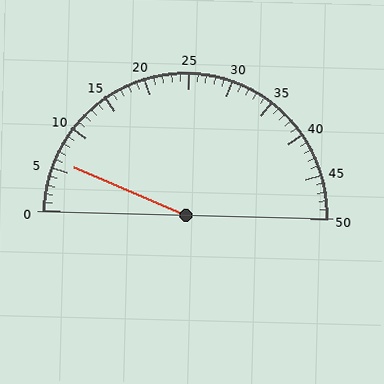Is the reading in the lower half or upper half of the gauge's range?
The reading is in the lower half of the range (0 to 50).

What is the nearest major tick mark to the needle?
The nearest major tick mark is 5.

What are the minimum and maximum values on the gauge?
The gauge ranges from 0 to 50.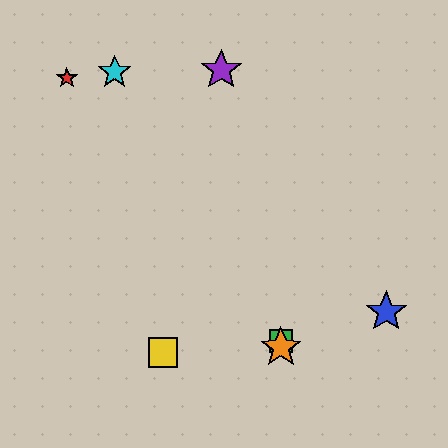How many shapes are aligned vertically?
2 shapes (the green square, the orange star) are aligned vertically.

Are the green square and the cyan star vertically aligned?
No, the green square is at x≈281 and the cyan star is at x≈115.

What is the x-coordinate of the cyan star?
The cyan star is at x≈115.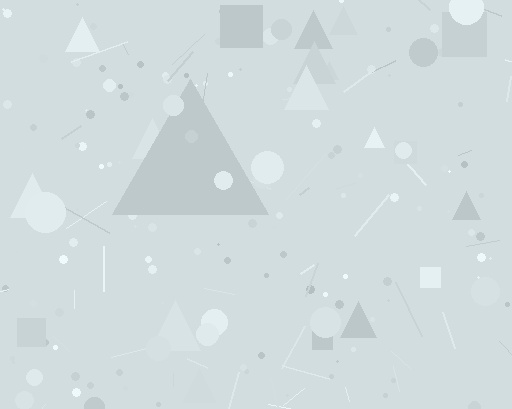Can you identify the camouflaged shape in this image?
The camouflaged shape is a triangle.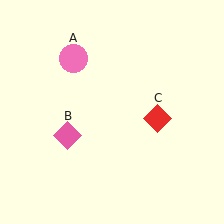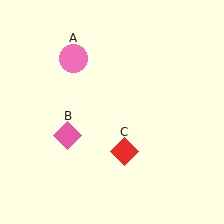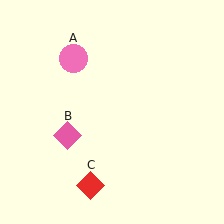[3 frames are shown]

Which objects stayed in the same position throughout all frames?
Pink circle (object A) and pink diamond (object B) remained stationary.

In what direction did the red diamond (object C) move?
The red diamond (object C) moved down and to the left.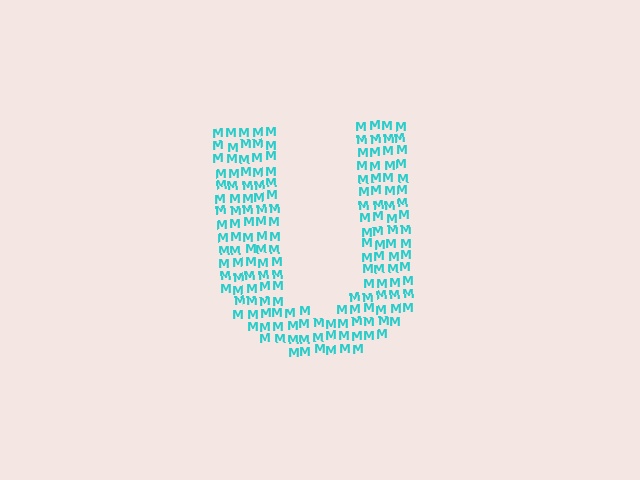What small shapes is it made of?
It is made of small letter M's.